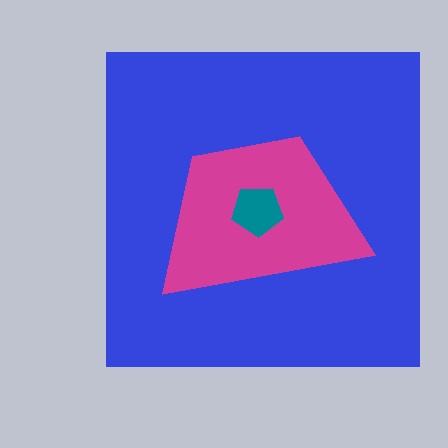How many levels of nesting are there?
3.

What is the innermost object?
The teal pentagon.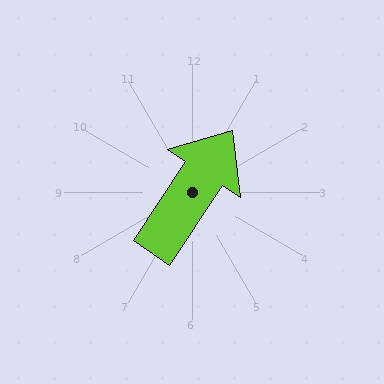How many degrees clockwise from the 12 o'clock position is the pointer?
Approximately 33 degrees.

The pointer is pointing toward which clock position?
Roughly 1 o'clock.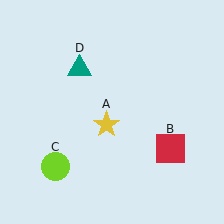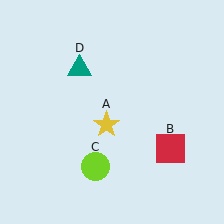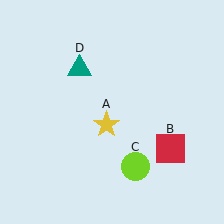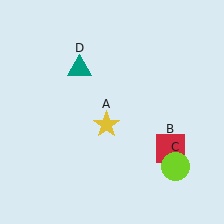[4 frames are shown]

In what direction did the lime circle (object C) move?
The lime circle (object C) moved right.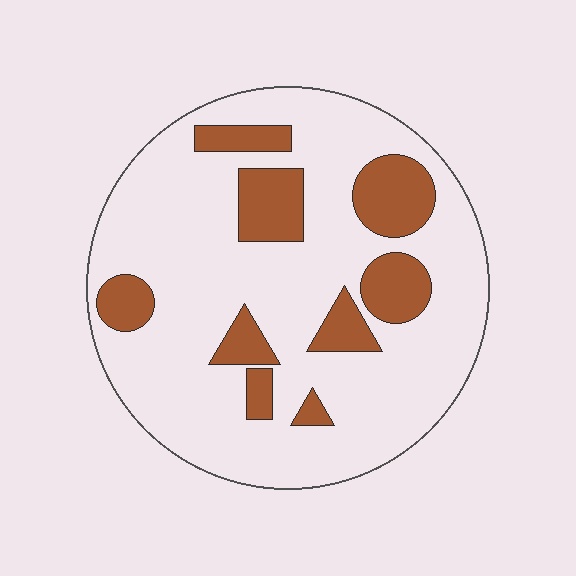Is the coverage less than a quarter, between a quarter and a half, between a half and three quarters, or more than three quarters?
Less than a quarter.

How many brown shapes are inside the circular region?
9.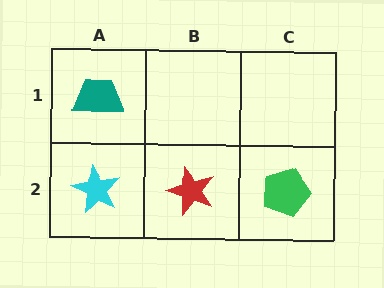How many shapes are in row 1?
1 shape.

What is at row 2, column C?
A green pentagon.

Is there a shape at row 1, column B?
No, that cell is empty.